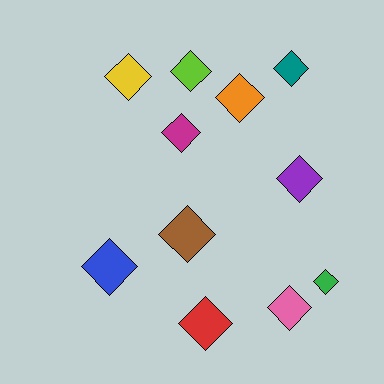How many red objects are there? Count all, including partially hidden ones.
There is 1 red object.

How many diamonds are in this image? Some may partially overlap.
There are 11 diamonds.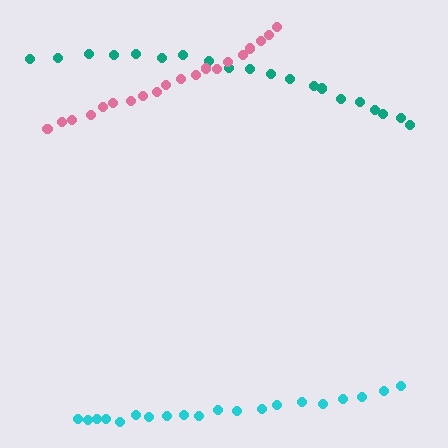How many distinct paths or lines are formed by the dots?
There are 3 distinct paths.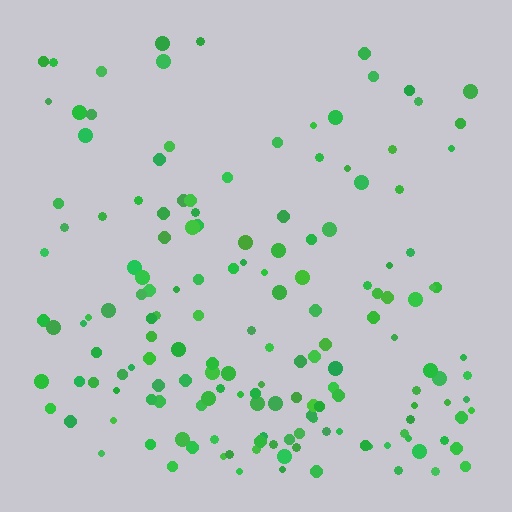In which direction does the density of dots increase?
From top to bottom, with the bottom side densest.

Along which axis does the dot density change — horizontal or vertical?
Vertical.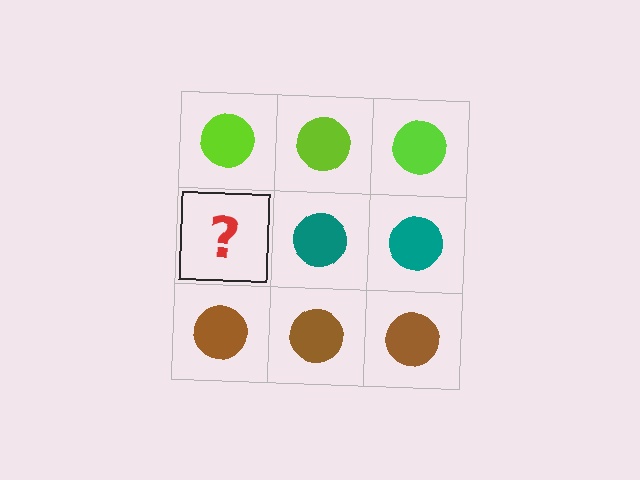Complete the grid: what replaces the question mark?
The question mark should be replaced with a teal circle.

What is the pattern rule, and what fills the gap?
The rule is that each row has a consistent color. The gap should be filled with a teal circle.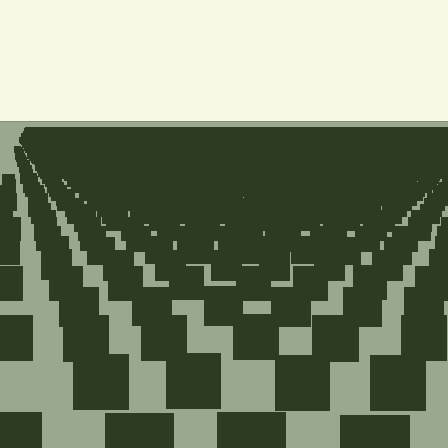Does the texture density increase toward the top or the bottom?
Density increases toward the top.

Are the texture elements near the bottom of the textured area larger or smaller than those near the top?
Larger. Near the bottom, elements are closer to the viewer and appear at a bigger on-screen size.